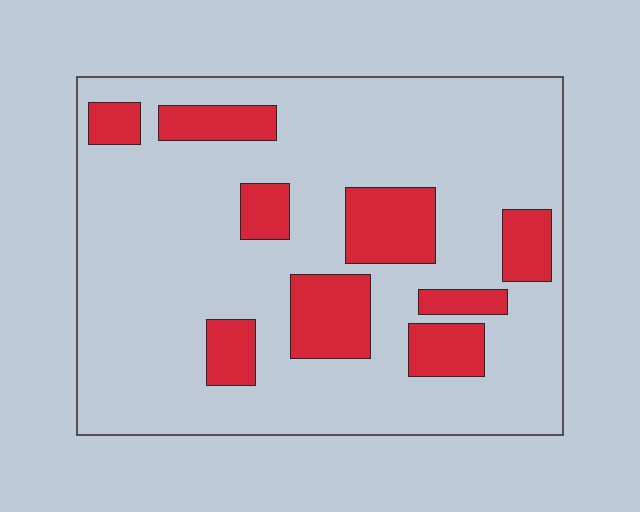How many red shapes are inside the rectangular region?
9.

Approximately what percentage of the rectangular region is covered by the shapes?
Approximately 20%.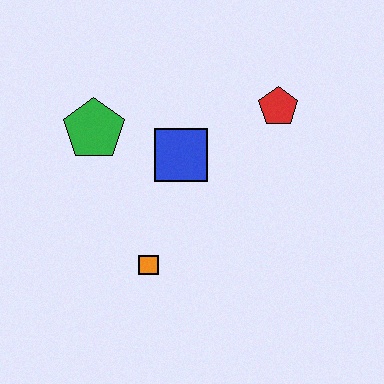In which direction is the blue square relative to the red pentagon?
The blue square is to the left of the red pentagon.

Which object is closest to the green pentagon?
The blue square is closest to the green pentagon.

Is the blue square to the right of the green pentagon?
Yes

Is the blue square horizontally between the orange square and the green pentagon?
No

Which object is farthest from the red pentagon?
The orange square is farthest from the red pentagon.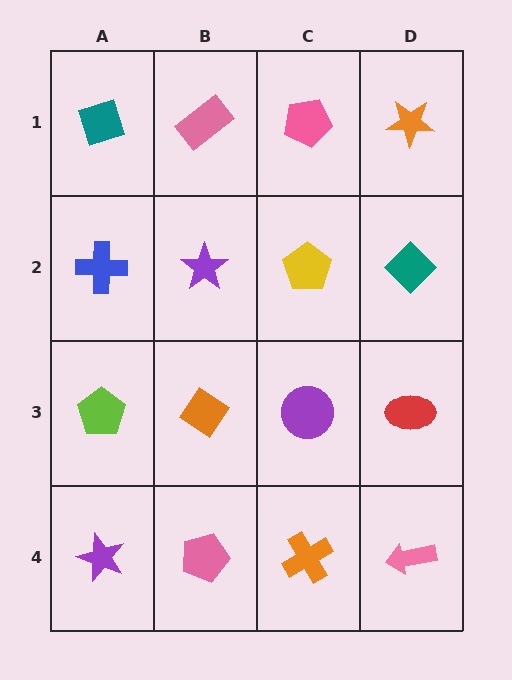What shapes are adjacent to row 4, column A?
A lime pentagon (row 3, column A), a pink pentagon (row 4, column B).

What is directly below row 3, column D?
A pink arrow.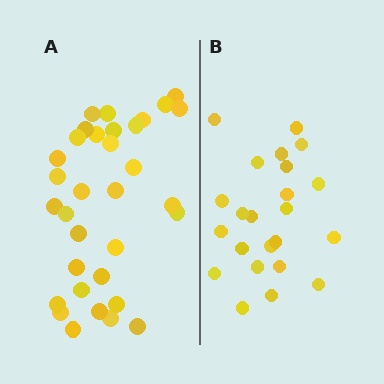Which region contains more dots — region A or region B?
Region A (the left region) has more dots.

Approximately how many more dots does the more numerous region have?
Region A has roughly 10 or so more dots than region B.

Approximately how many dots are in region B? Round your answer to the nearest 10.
About 20 dots. (The exact count is 23, which rounds to 20.)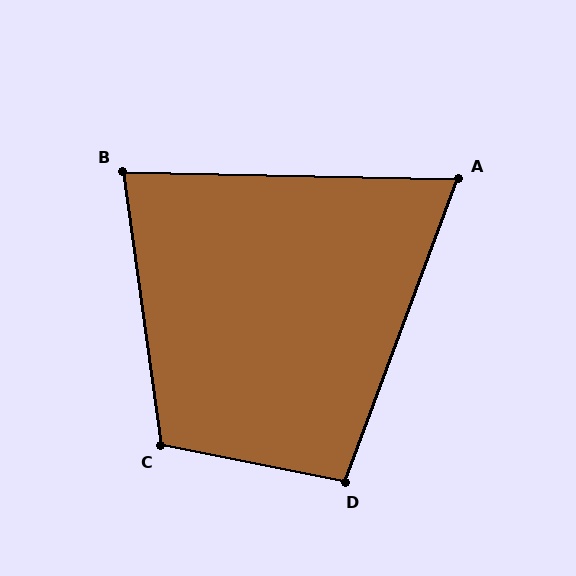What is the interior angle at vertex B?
Approximately 81 degrees (acute).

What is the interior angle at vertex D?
Approximately 99 degrees (obtuse).